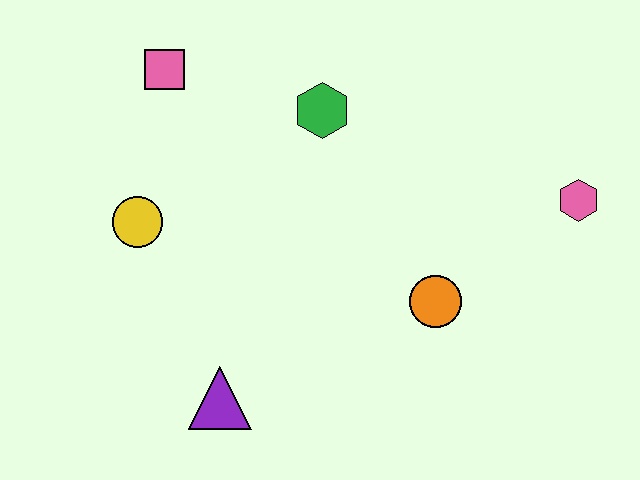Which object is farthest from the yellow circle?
The pink hexagon is farthest from the yellow circle.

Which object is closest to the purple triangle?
The yellow circle is closest to the purple triangle.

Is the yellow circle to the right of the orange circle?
No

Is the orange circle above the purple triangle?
Yes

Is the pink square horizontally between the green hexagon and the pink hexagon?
No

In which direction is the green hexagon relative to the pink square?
The green hexagon is to the right of the pink square.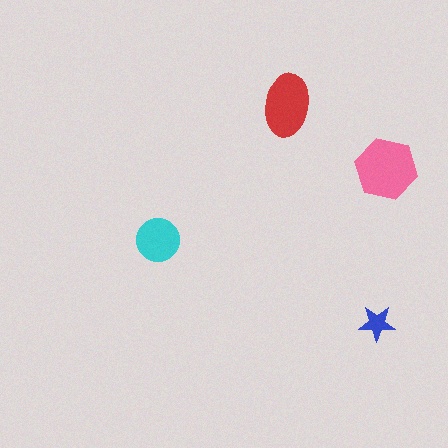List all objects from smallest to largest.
The blue star, the cyan circle, the red ellipse, the pink hexagon.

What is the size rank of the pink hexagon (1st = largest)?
1st.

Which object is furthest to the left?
The cyan circle is leftmost.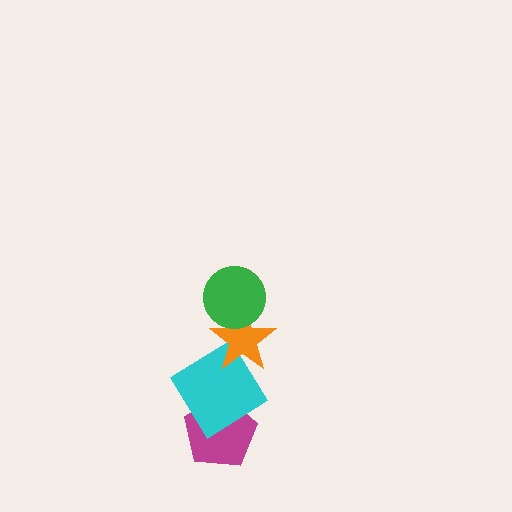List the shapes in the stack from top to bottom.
From top to bottom: the green circle, the orange star, the cyan diamond, the magenta pentagon.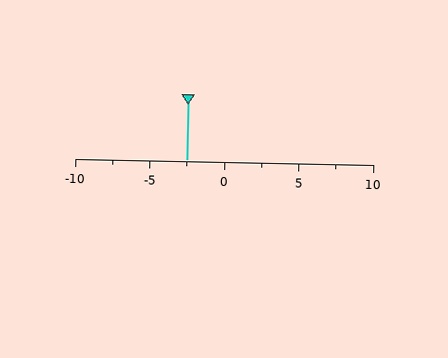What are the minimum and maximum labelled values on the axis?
The axis runs from -10 to 10.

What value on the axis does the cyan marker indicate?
The marker indicates approximately -2.5.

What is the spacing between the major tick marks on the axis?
The major ticks are spaced 5 apart.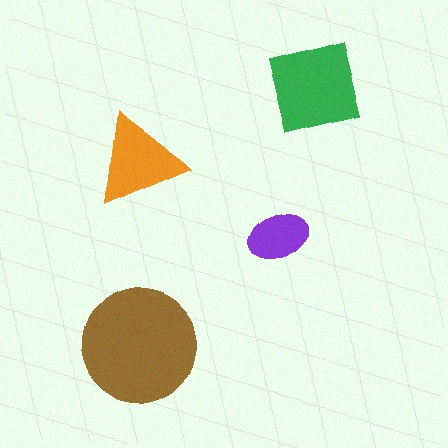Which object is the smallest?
The purple ellipse.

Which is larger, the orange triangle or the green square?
The green square.